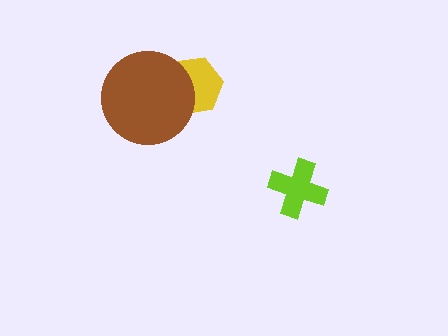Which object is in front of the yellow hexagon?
The brown circle is in front of the yellow hexagon.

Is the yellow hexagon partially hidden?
Yes, it is partially covered by another shape.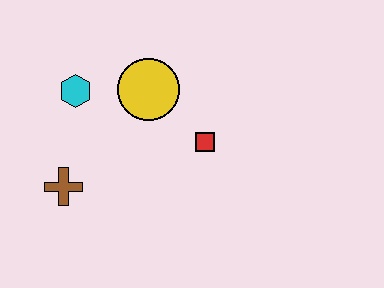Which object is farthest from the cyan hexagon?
The red square is farthest from the cyan hexagon.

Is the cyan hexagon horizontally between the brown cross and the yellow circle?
Yes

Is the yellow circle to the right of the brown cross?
Yes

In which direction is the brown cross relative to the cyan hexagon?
The brown cross is below the cyan hexagon.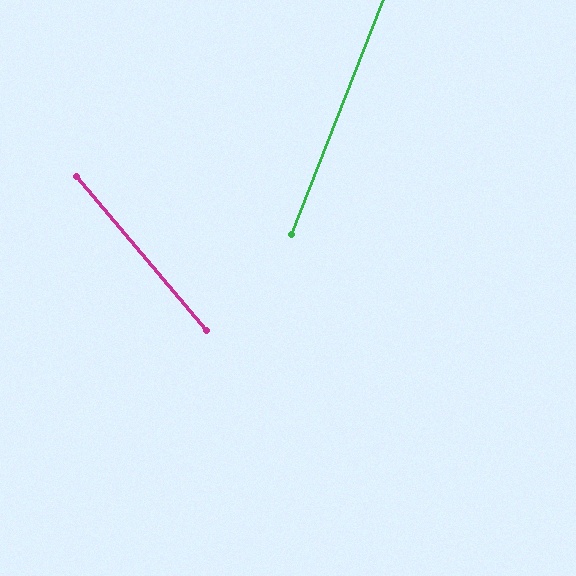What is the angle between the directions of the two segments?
Approximately 61 degrees.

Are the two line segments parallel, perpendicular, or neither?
Neither parallel nor perpendicular — they differ by about 61°.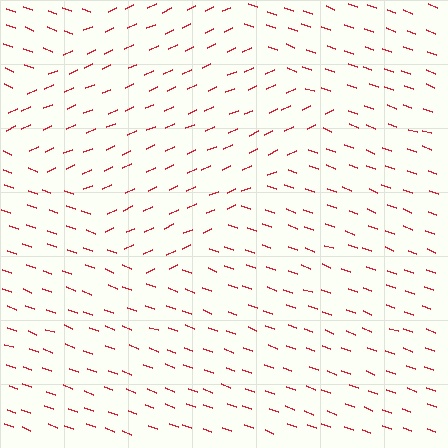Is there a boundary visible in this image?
Yes, there is a texture boundary formed by a change in line orientation.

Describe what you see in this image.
The image is filled with small red line segments. A diamond region in the image has lines oriented differently from the surrounding lines, creating a visible texture boundary.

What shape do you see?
I see a diamond.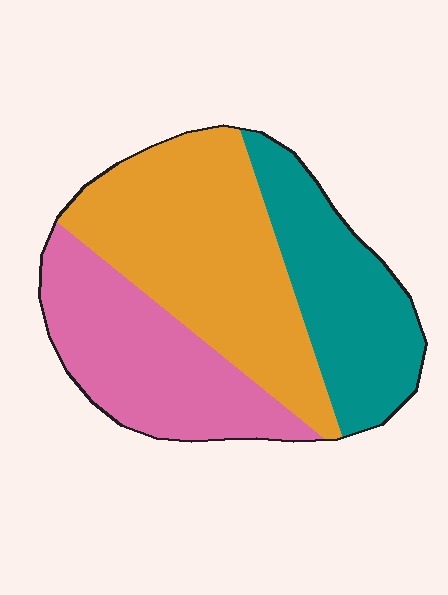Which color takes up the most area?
Orange, at roughly 40%.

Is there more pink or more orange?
Orange.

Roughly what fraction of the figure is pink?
Pink takes up about one third (1/3) of the figure.